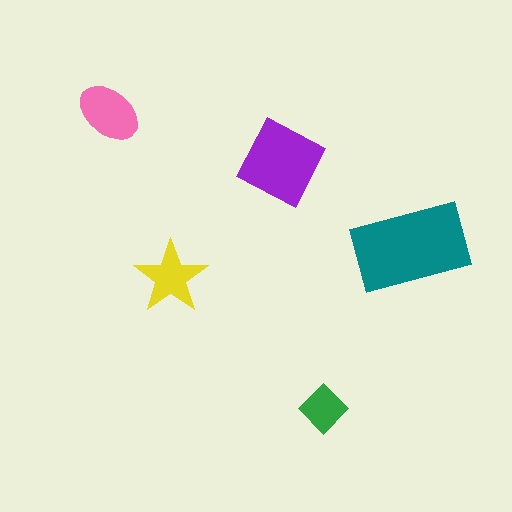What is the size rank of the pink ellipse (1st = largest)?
3rd.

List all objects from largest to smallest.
The teal rectangle, the purple square, the pink ellipse, the yellow star, the green diamond.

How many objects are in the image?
There are 5 objects in the image.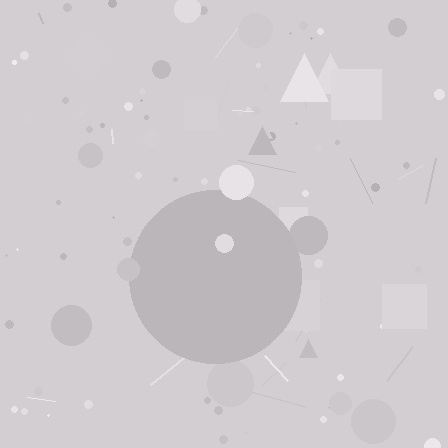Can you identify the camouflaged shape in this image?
The camouflaged shape is a circle.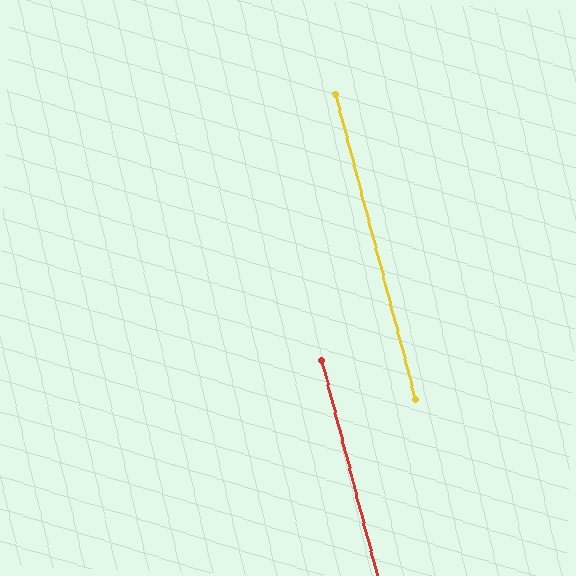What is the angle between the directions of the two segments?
Approximately 0 degrees.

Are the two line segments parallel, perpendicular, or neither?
Parallel — their directions differ by only 0.1°.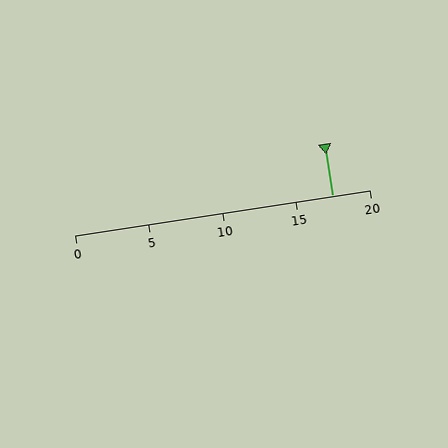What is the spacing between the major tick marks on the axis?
The major ticks are spaced 5 apart.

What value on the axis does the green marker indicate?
The marker indicates approximately 17.5.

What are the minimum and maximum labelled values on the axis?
The axis runs from 0 to 20.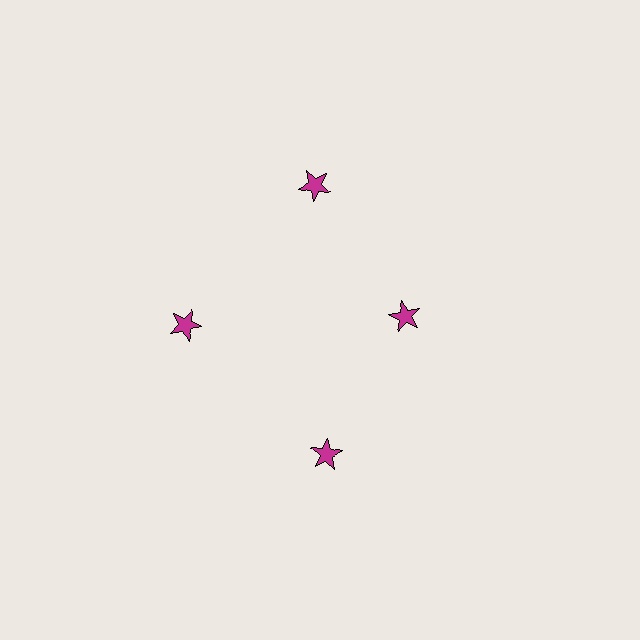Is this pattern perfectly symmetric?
No. The 4 magenta stars are arranged in a ring, but one element near the 3 o'clock position is pulled inward toward the center, breaking the 4-fold rotational symmetry.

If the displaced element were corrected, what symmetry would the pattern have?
It would have 4-fold rotational symmetry — the pattern would map onto itself every 90 degrees.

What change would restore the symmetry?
The symmetry would be restored by moving it outward, back onto the ring so that all 4 stars sit at equal angles and equal distance from the center.